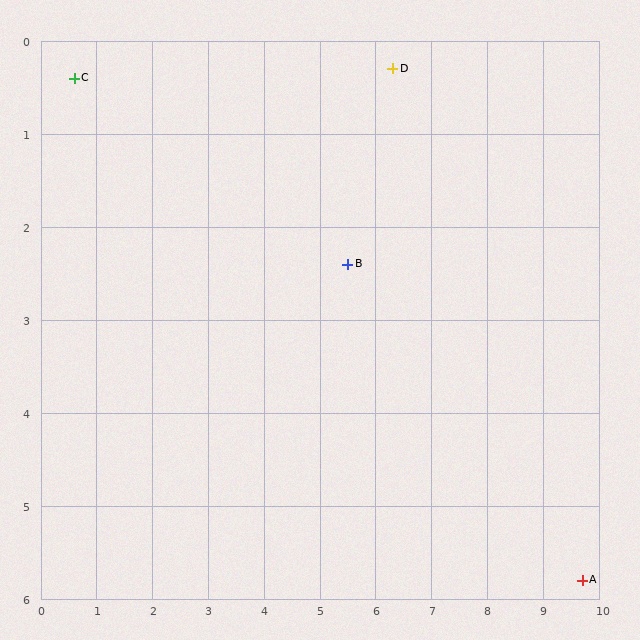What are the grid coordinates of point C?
Point C is at approximately (0.6, 0.4).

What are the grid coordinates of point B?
Point B is at approximately (5.5, 2.4).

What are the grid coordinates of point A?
Point A is at approximately (9.7, 5.8).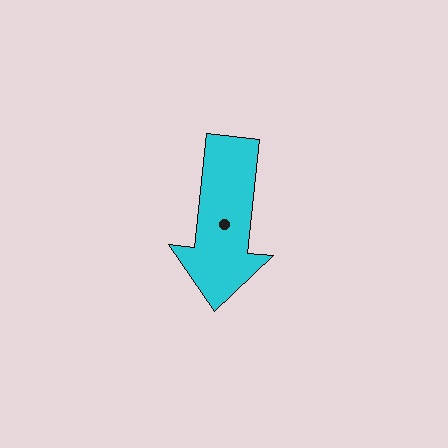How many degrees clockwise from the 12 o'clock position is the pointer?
Approximately 186 degrees.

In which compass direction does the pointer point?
South.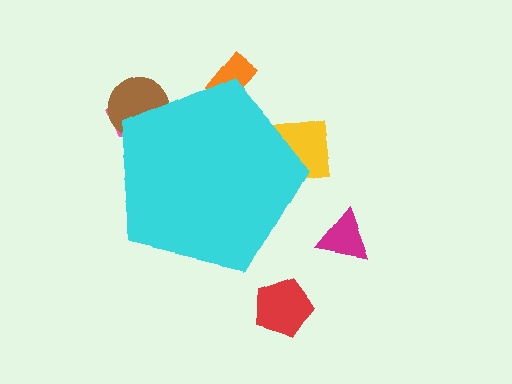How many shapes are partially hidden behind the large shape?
4 shapes are partially hidden.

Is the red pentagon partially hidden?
No, the red pentagon is fully visible.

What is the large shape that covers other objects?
A cyan pentagon.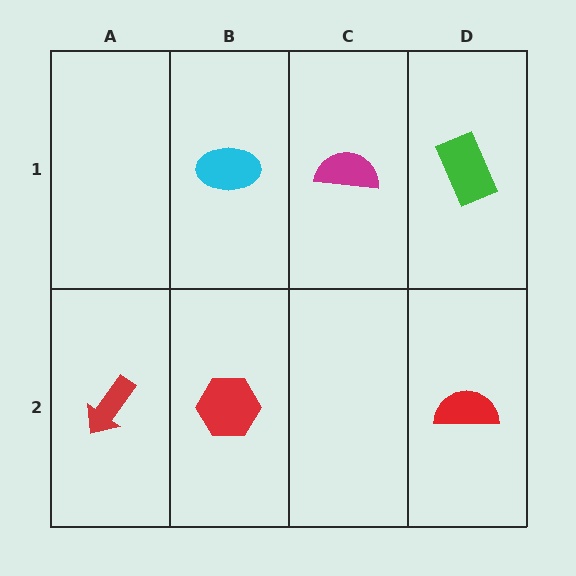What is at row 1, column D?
A green rectangle.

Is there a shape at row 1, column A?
No, that cell is empty.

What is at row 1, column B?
A cyan ellipse.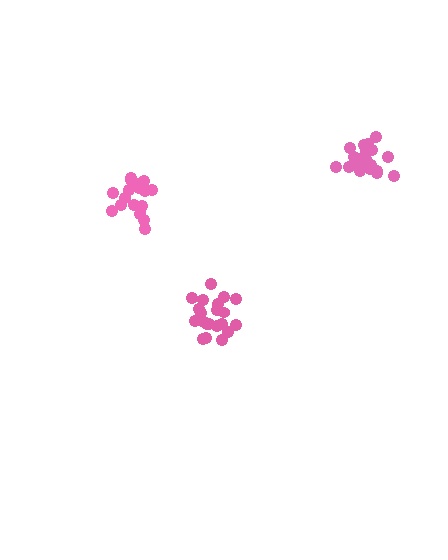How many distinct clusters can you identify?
There are 3 distinct clusters.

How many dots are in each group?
Group 1: 21 dots, Group 2: 20 dots, Group 3: 18 dots (59 total).